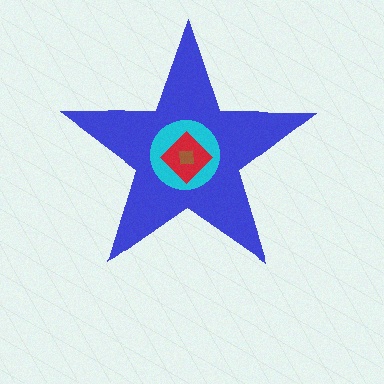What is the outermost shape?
The blue star.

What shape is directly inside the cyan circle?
The red diamond.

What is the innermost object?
The brown square.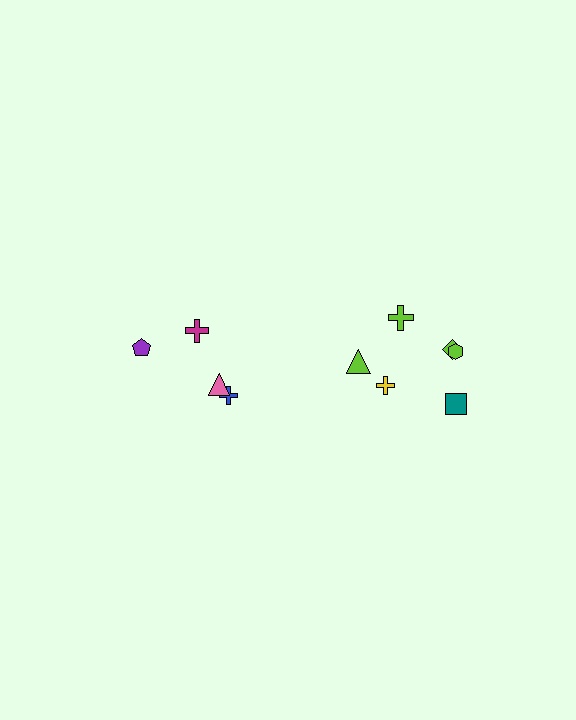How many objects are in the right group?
There are 6 objects.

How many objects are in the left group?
There are 4 objects.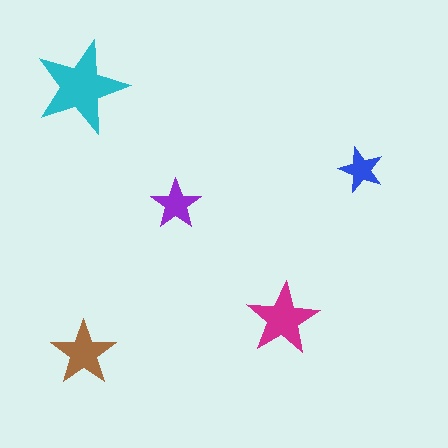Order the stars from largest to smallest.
the cyan one, the magenta one, the brown one, the purple one, the blue one.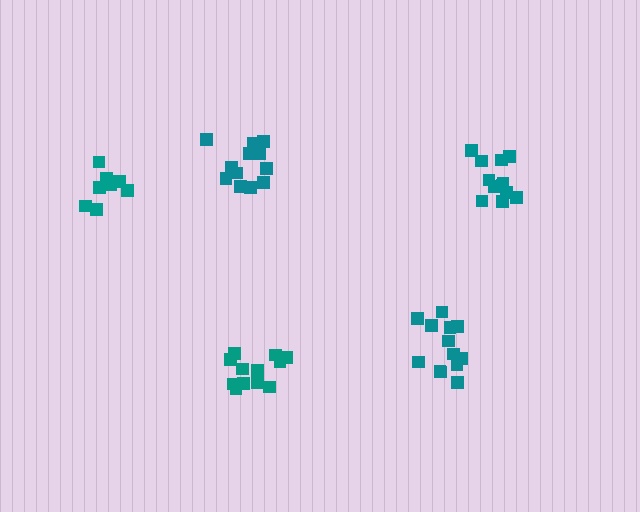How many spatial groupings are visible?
There are 5 spatial groupings.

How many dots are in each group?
Group 1: 13 dots, Group 2: 12 dots, Group 3: 12 dots, Group 4: 9 dots, Group 5: 13 dots (59 total).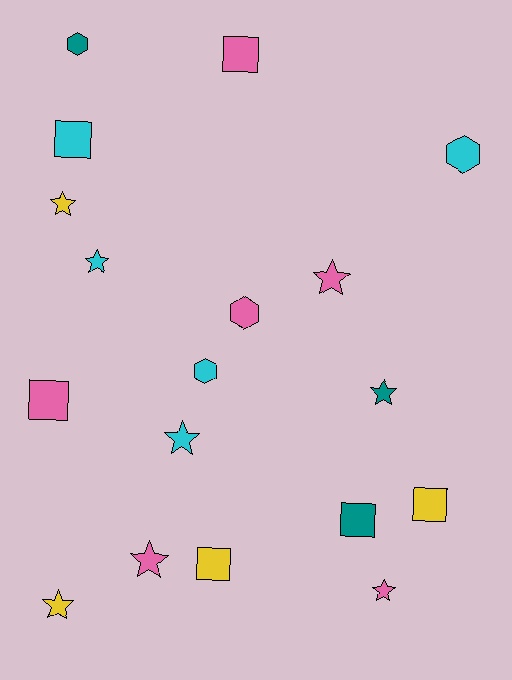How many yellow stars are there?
There are 2 yellow stars.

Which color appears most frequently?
Pink, with 6 objects.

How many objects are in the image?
There are 18 objects.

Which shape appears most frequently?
Star, with 8 objects.